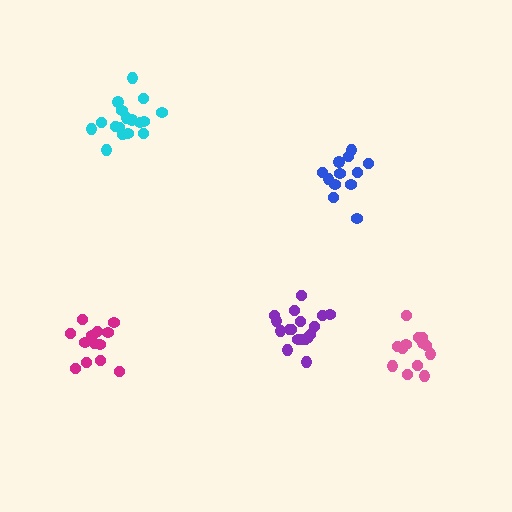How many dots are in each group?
Group 1: 13 dots, Group 2: 12 dots, Group 3: 13 dots, Group 4: 18 dots, Group 5: 17 dots (73 total).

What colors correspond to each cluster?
The clusters are colored: pink, blue, magenta, purple, cyan.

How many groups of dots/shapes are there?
There are 5 groups.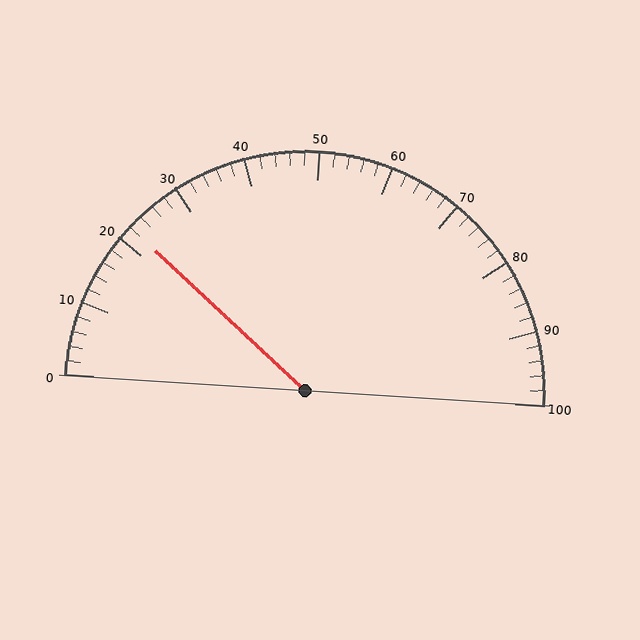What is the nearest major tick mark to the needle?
The nearest major tick mark is 20.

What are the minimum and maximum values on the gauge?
The gauge ranges from 0 to 100.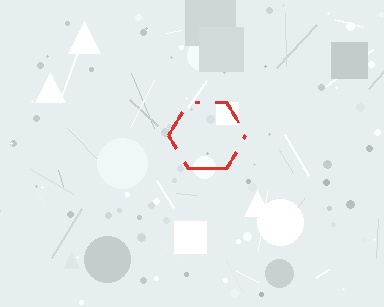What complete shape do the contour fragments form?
The contour fragments form a hexagon.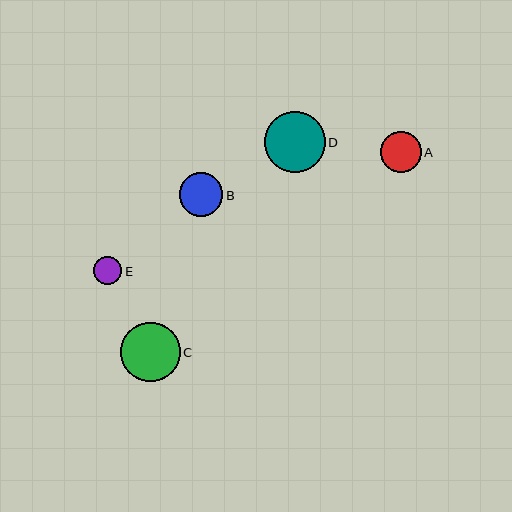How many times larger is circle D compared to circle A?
Circle D is approximately 1.5 times the size of circle A.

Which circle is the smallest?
Circle E is the smallest with a size of approximately 28 pixels.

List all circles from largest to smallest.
From largest to smallest: D, C, B, A, E.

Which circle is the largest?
Circle D is the largest with a size of approximately 61 pixels.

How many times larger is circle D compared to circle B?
Circle D is approximately 1.4 times the size of circle B.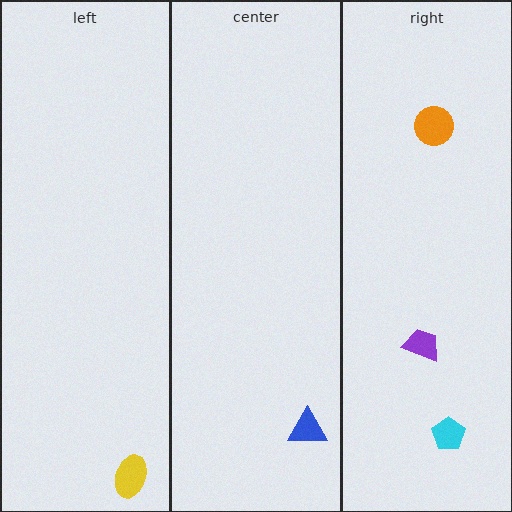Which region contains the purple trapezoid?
The right region.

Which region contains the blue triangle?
The center region.